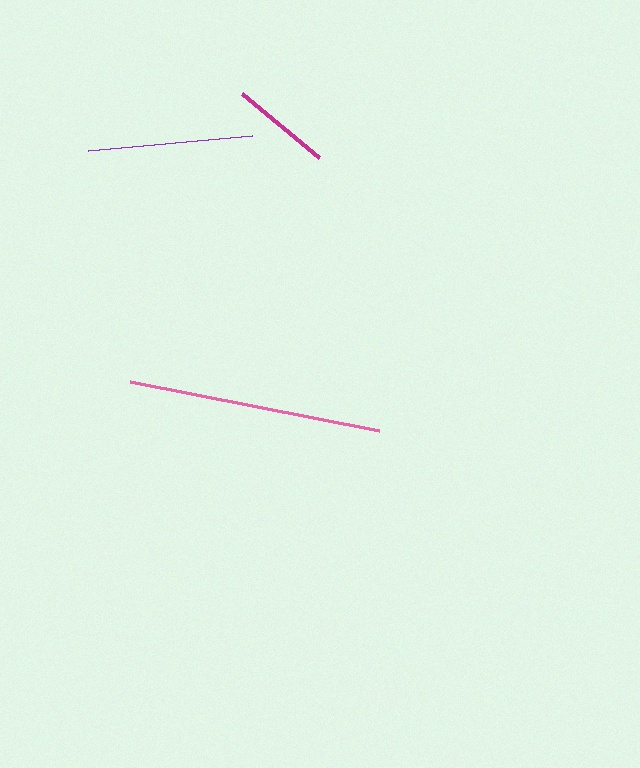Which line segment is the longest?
The pink line is the longest at approximately 254 pixels.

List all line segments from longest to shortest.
From longest to shortest: pink, purple, magenta.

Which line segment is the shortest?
The magenta line is the shortest at approximately 100 pixels.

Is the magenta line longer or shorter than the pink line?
The pink line is longer than the magenta line.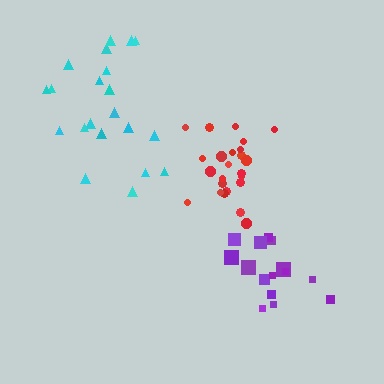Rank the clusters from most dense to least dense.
red, purple, cyan.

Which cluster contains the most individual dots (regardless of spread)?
Red (24).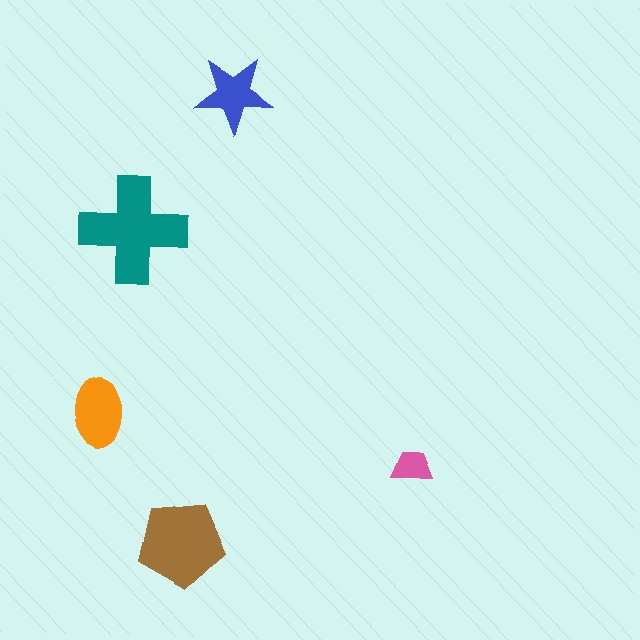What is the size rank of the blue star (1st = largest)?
4th.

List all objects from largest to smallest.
The teal cross, the brown pentagon, the orange ellipse, the blue star, the pink trapezoid.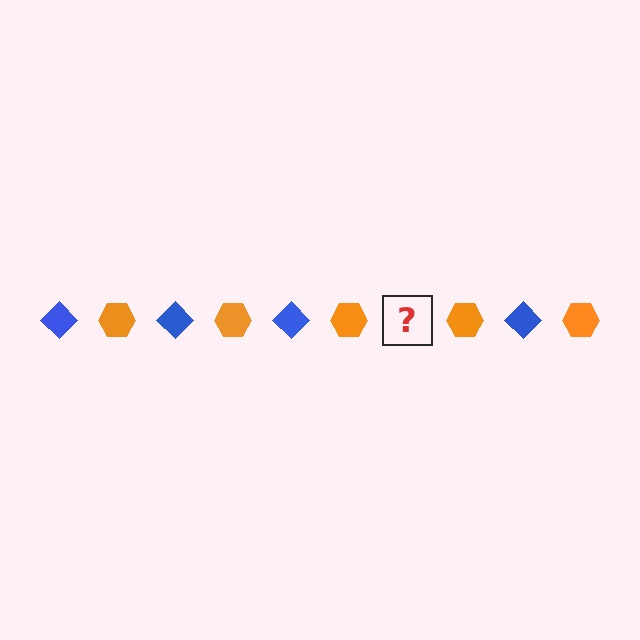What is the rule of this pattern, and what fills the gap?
The rule is that the pattern alternates between blue diamond and orange hexagon. The gap should be filled with a blue diamond.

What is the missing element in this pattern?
The missing element is a blue diamond.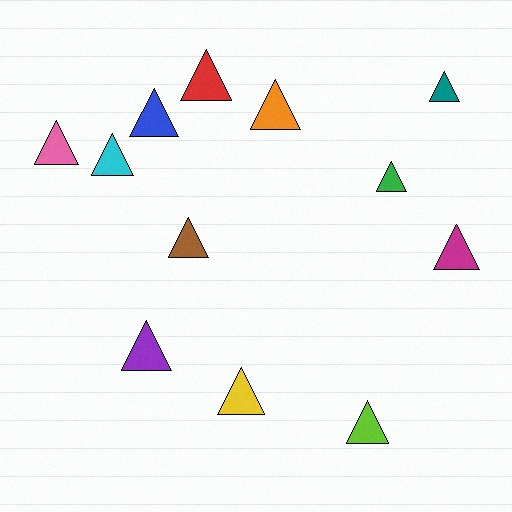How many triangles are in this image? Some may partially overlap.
There are 12 triangles.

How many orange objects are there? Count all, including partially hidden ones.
There is 1 orange object.